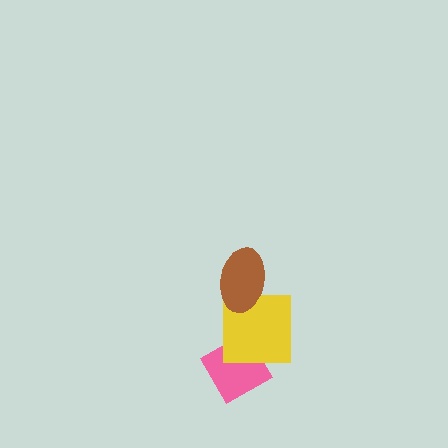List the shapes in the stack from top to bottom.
From top to bottom: the brown ellipse, the yellow square, the pink diamond.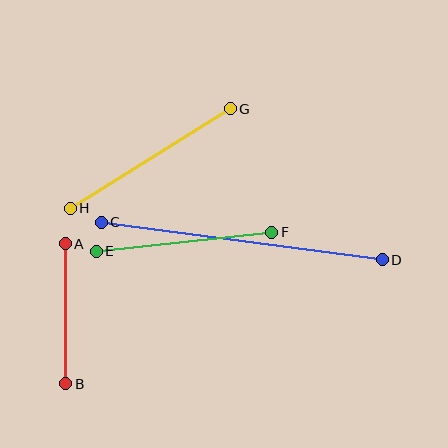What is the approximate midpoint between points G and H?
The midpoint is at approximately (150, 158) pixels.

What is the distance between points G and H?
The distance is approximately 188 pixels.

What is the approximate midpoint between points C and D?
The midpoint is at approximately (242, 241) pixels.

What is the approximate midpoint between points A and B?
The midpoint is at approximately (66, 314) pixels.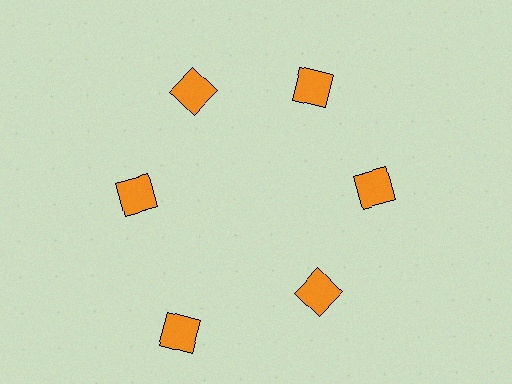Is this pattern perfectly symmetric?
No. The 6 orange squares are arranged in a ring, but one element near the 7 o'clock position is pushed outward from the center, breaking the 6-fold rotational symmetry.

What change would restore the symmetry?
The symmetry would be restored by moving it inward, back onto the ring so that all 6 squares sit at equal angles and equal distance from the center.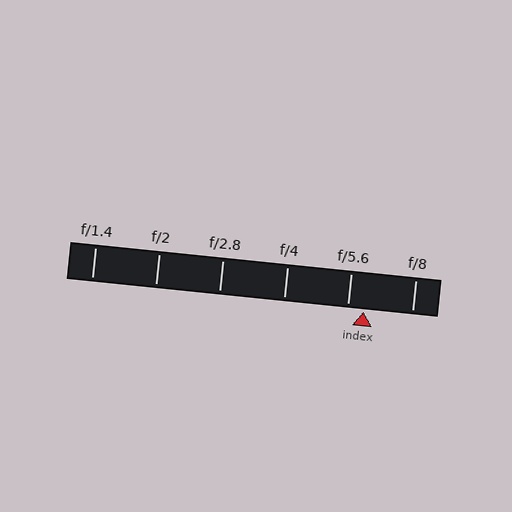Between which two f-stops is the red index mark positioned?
The index mark is between f/5.6 and f/8.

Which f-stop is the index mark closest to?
The index mark is closest to f/5.6.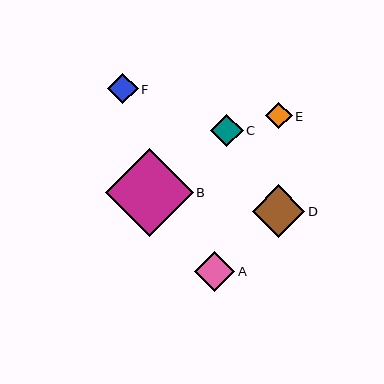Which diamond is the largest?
Diamond B is the largest with a size of approximately 88 pixels.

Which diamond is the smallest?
Diamond E is the smallest with a size of approximately 27 pixels.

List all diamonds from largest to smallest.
From largest to smallest: B, D, A, C, F, E.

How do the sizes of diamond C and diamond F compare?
Diamond C and diamond F are approximately the same size.